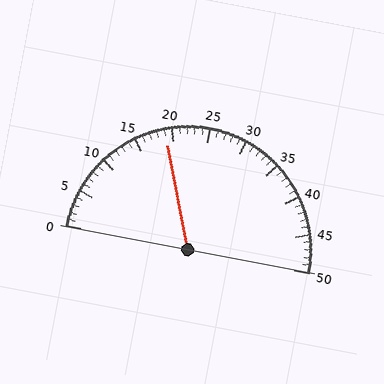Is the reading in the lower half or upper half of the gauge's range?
The reading is in the lower half of the range (0 to 50).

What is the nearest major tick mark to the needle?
The nearest major tick mark is 20.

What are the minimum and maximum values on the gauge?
The gauge ranges from 0 to 50.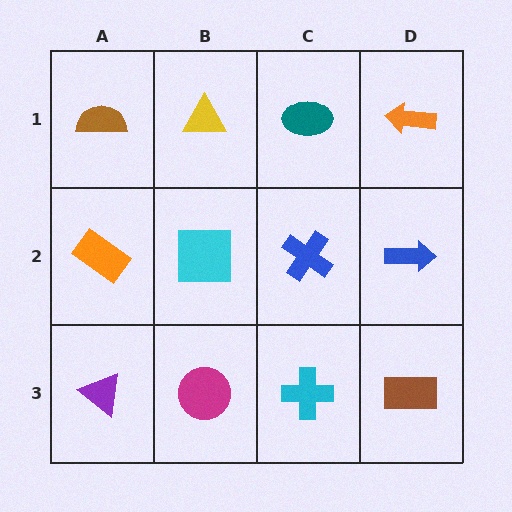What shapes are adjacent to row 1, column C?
A blue cross (row 2, column C), a yellow triangle (row 1, column B), an orange arrow (row 1, column D).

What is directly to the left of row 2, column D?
A blue cross.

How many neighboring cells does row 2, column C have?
4.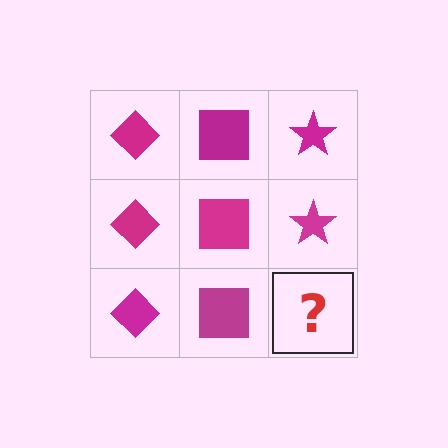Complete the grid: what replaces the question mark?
The question mark should be replaced with a magenta star.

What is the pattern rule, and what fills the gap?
The rule is that each column has a consistent shape. The gap should be filled with a magenta star.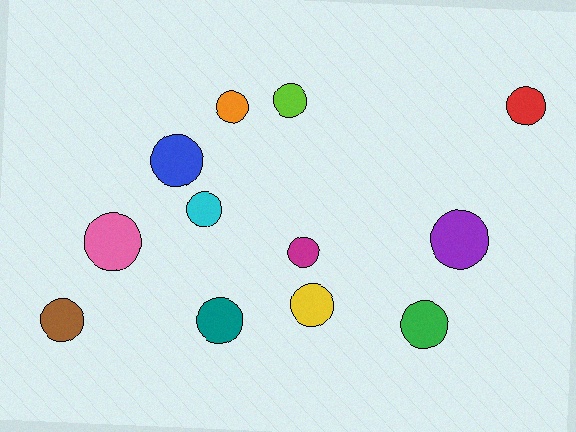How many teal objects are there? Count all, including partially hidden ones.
There is 1 teal object.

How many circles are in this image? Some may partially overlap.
There are 12 circles.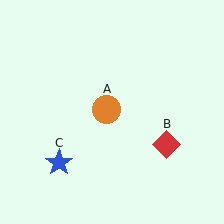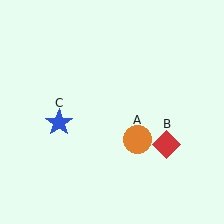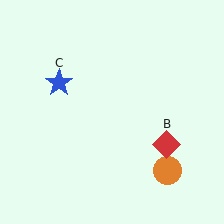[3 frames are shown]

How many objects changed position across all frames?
2 objects changed position: orange circle (object A), blue star (object C).